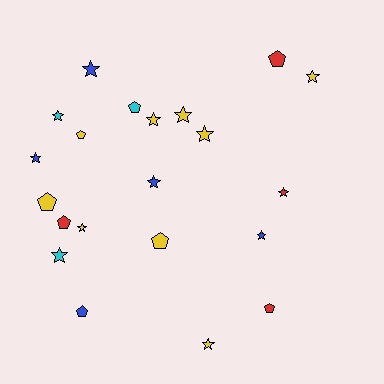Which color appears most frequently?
Yellow, with 9 objects.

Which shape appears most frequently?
Star, with 13 objects.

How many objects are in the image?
There are 21 objects.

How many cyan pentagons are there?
There is 1 cyan pentagon.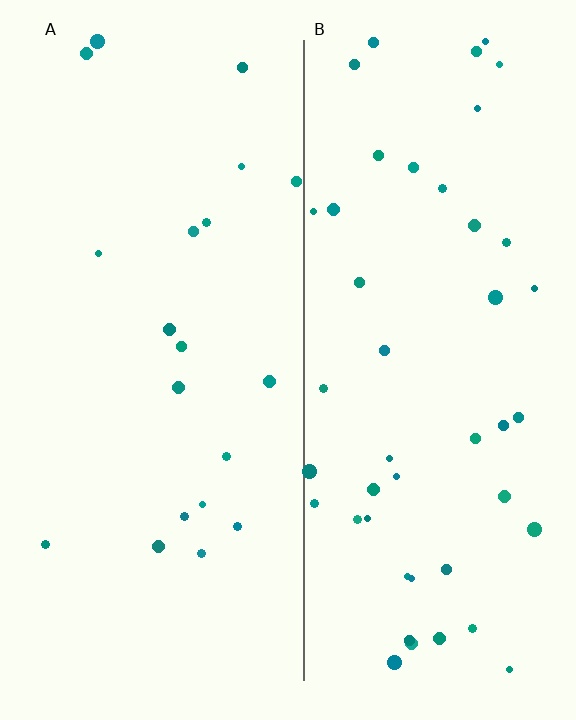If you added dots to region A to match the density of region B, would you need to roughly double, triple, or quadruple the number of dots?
Approximately double.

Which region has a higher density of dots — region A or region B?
B (the right).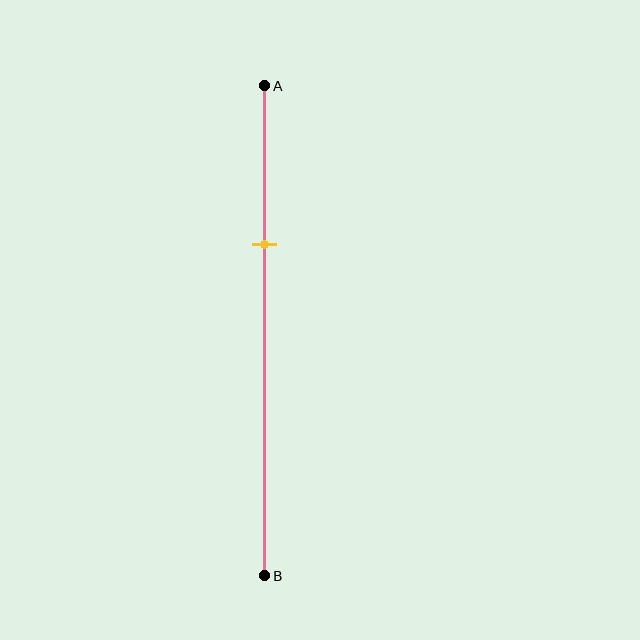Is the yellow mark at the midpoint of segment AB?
No, the mark is at about 30% from A, not at the 50% midpoint.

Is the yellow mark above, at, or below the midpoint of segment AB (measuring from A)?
The yellow mark is above the midpoint of segment AB.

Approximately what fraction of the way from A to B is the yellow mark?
The yellow mark is approximately 30% of the way from A to B.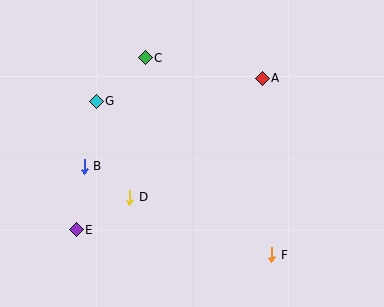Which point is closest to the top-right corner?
Point A is closest to the top-right corner.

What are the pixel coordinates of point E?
Point E is at (76, 230).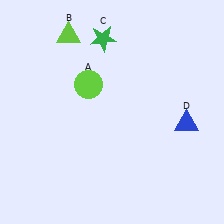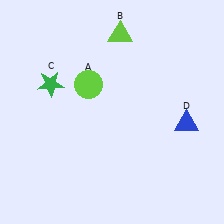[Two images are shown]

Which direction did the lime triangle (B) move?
The lime triangle (B) moved right.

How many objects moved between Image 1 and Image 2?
2 objects moved between the two images.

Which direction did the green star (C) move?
The green star (C) moved left.